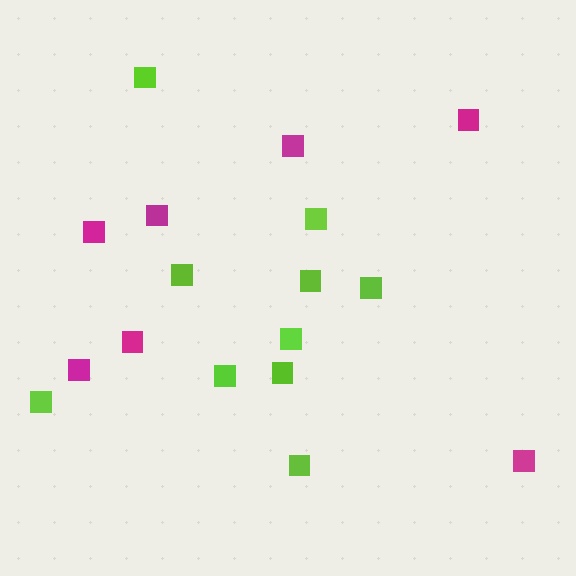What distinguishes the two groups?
There are 2 groups: one group of magenta squares (7) and one group of lime squares (10).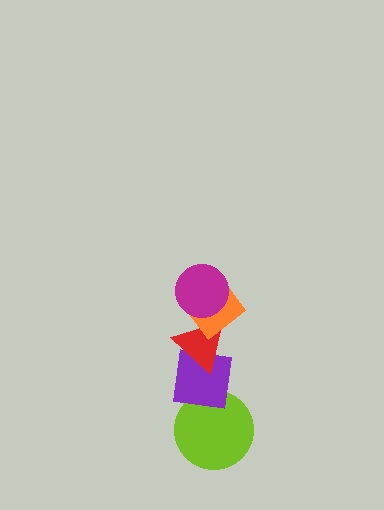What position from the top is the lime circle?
The lime circle is 5th from the top.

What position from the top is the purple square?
The purple square is 4th from the top.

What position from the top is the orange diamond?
The orange diamond is 2nd from the top.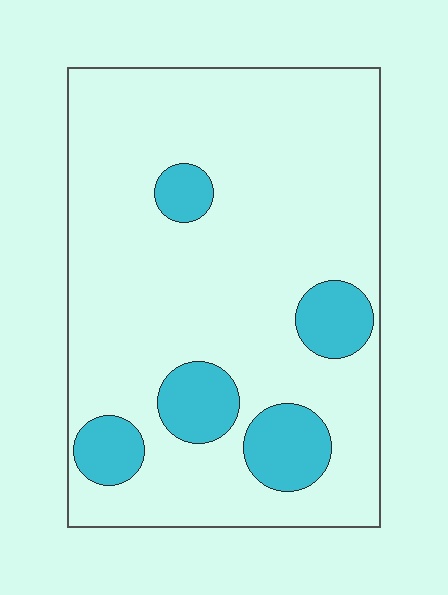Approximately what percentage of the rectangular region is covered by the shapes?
Approximately 15%.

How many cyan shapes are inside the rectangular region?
5.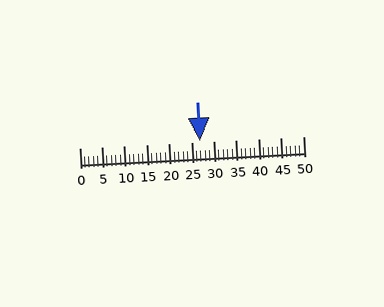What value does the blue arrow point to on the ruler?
The blue arrow points to approximately 27.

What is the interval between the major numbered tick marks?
The major tick marks are spaced 5 units apart.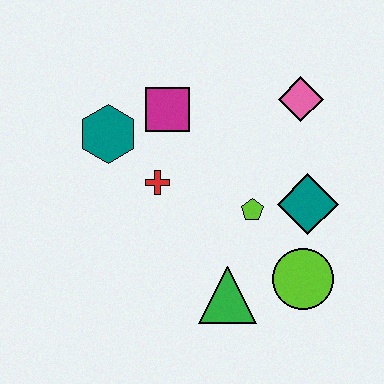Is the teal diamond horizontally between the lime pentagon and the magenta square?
No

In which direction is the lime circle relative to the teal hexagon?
The lime circle is to the right of the teal hexagon.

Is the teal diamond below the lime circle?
No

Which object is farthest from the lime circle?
The teal hexagon is farthest from the lime circle.